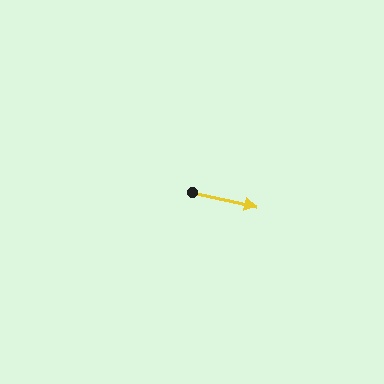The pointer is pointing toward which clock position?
Roughly 3 o'clock.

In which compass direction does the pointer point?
East.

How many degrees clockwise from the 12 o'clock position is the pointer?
Approximately 102 degrees.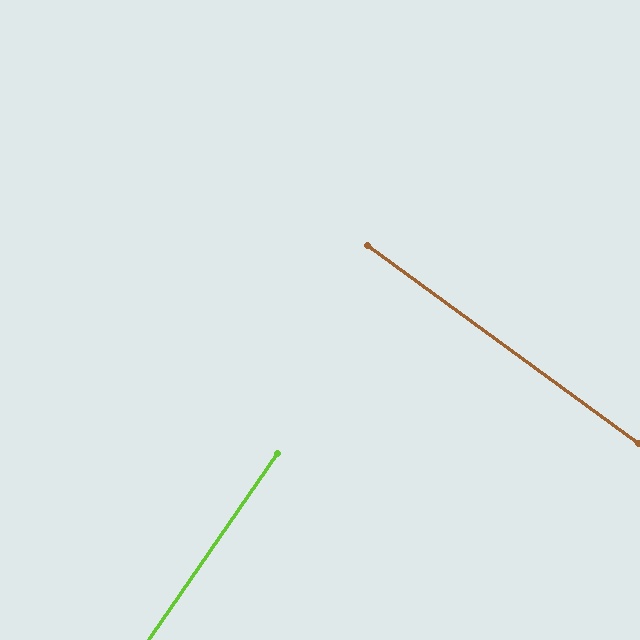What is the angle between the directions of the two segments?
Approximately 88 degrees.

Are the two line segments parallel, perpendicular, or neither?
Perpendicular — they meet at approximately 88°.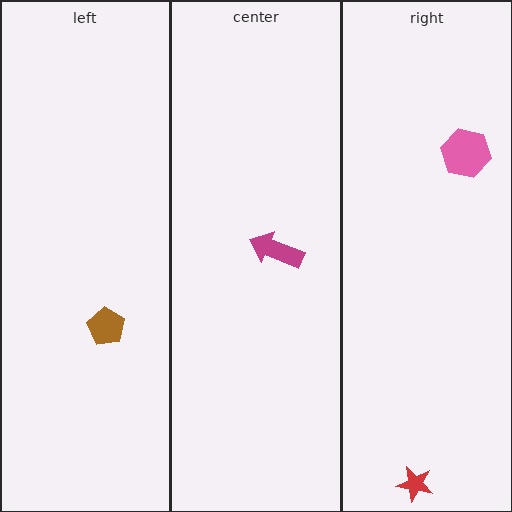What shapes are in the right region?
The red star, the pink hexagon.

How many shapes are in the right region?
2.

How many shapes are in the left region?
1.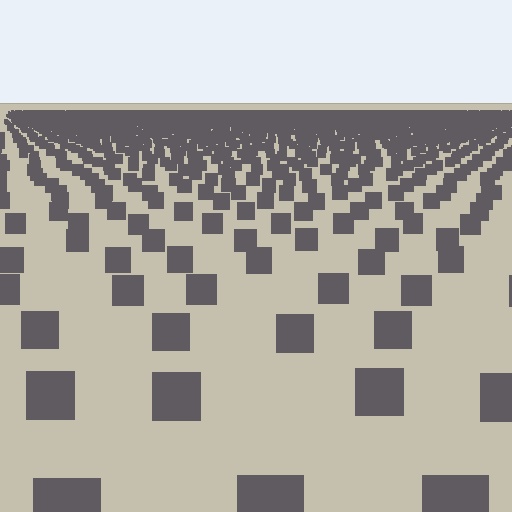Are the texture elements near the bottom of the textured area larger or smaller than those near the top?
Larger. Near the bottom, elements are closer to the viewer and appear at a bigger on-screen size.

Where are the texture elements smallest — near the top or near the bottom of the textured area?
Near the top.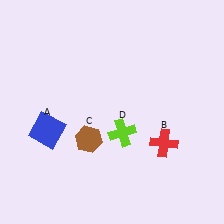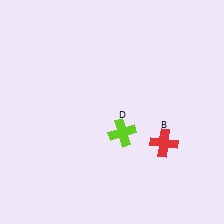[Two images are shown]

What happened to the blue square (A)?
The blue square (A) was removed in Image 2. It was in the bottom-left area of Image 1.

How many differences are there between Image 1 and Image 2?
There are 2 differences between the two images.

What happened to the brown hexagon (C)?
The brown hexagon (C) was removed in Image 2. It was in the bottom-left area of Image 1.